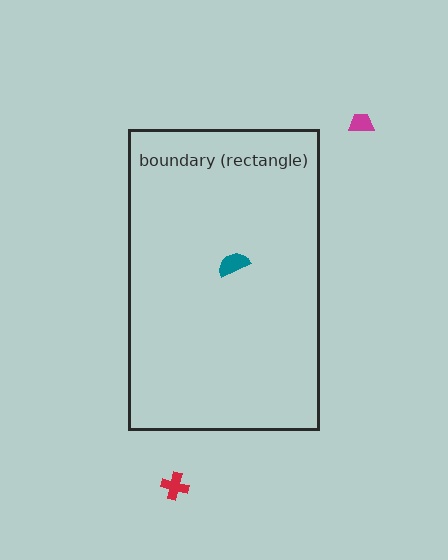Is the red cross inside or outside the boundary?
Outside.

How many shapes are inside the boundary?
1 inside, 2 outside.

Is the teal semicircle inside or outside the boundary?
Inside.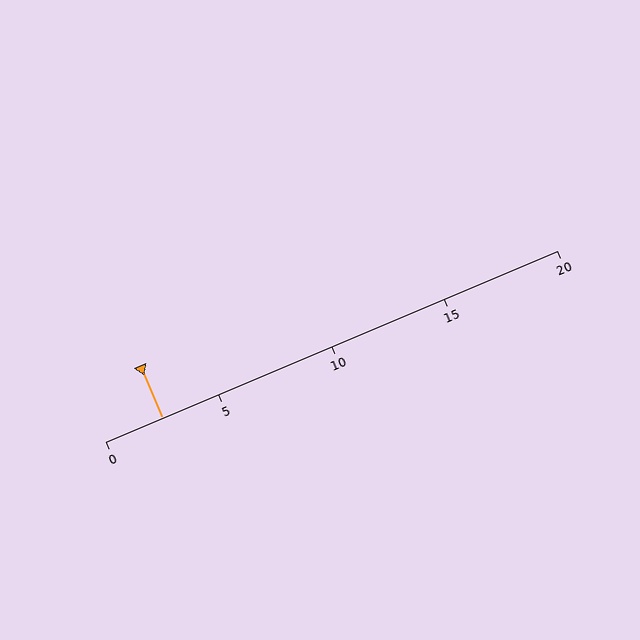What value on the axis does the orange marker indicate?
The marker indicates approximately 2.5.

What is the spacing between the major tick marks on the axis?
The major ticks are spaced 5 apart.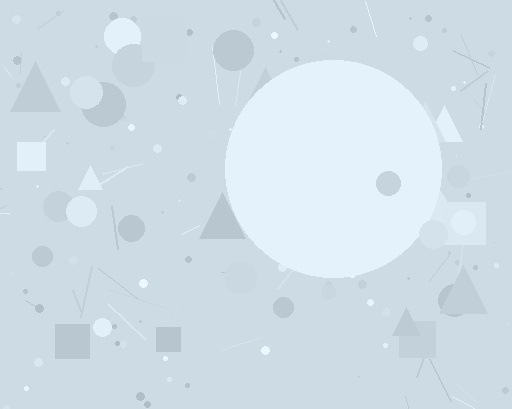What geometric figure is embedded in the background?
A circle is embedded in the background.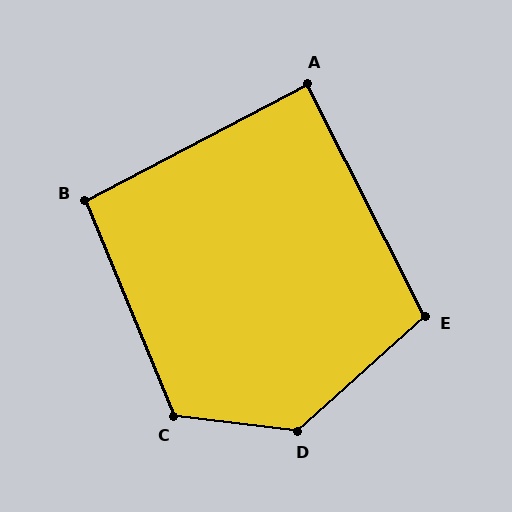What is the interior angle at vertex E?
Approximately 105 degrees (obtuse).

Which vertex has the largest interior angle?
D, at approximately 131 degrees.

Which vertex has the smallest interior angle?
A, at approximately 89 degrees.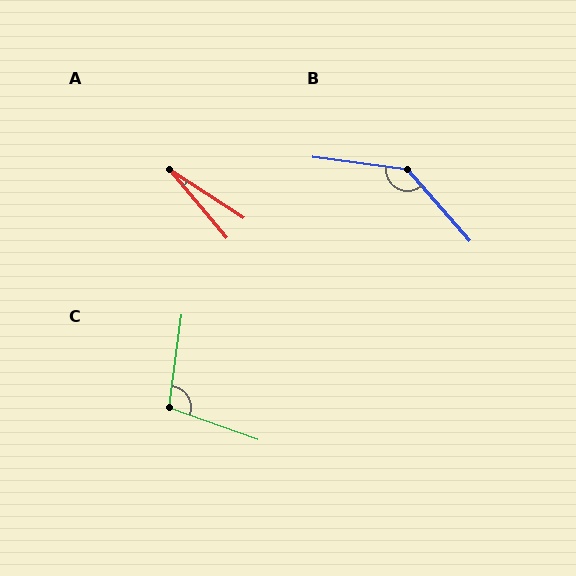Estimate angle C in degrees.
Approximately 102 degrees.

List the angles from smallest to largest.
A (17°), C (102°), B (139°).